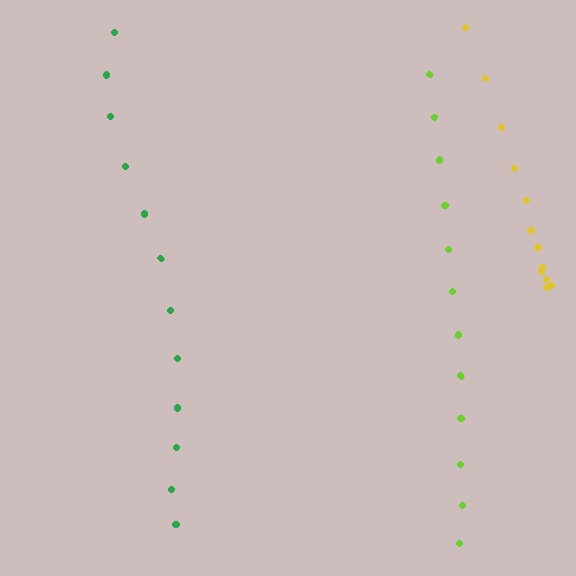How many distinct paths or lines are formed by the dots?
There are 3 distinct paths.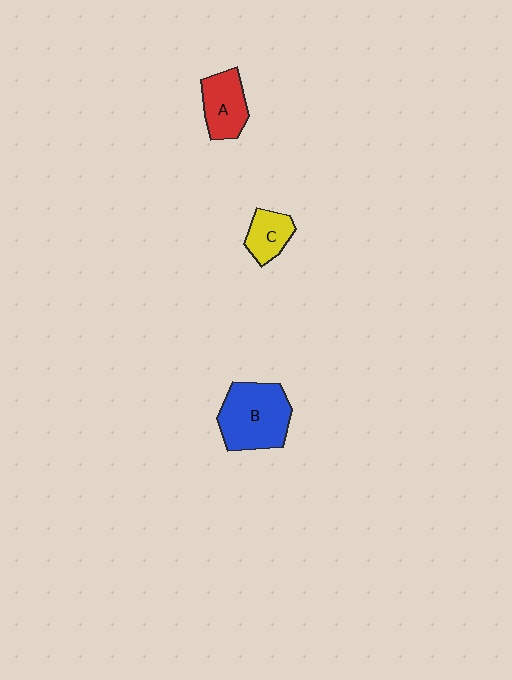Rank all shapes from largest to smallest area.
From largest to smallest: B (blue), A (red), C (yellow).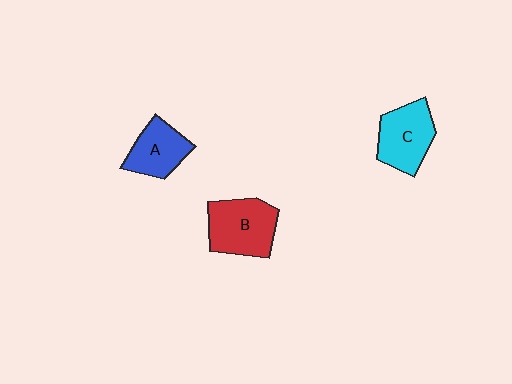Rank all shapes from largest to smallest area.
From largest to smallest: B (red), C (cyan), A (blue).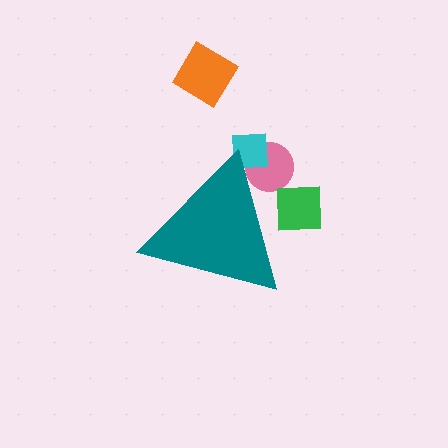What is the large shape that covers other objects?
A teal triangle.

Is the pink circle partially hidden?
Yes, the pink circle is partially hidden behind the teal triangle.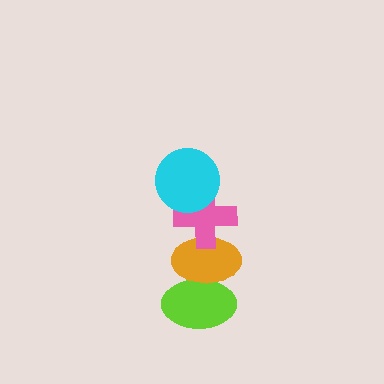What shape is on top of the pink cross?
The cyan circle is on top of the pink cross.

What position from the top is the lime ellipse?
The lime ellipse is 4th from the top.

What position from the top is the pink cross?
The pink cross is 2nd from the top.